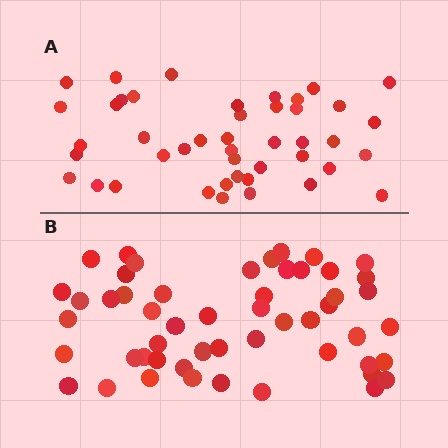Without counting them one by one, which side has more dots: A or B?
Region B (the bottom region) has more dots.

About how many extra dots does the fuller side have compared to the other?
Region B has roughly 8 or so more dots than region A.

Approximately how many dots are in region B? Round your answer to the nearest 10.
About 50 dots. (The exact count is 52, which rounds to 50.)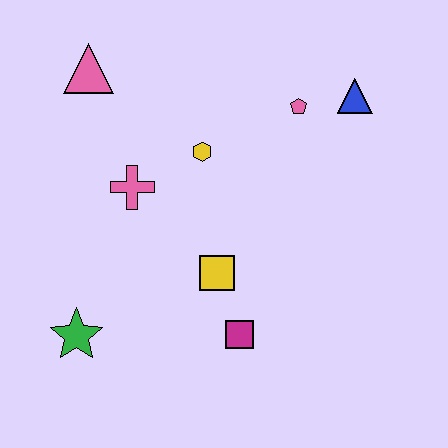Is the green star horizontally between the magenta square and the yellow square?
No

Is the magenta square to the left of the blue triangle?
Yes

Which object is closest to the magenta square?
The yellow square is closest to the magenta square.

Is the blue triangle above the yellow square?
Yes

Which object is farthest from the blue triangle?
The green star is farthest from the blue triangle.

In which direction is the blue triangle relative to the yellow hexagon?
The blue triangle is to the right of the yellow hexagon.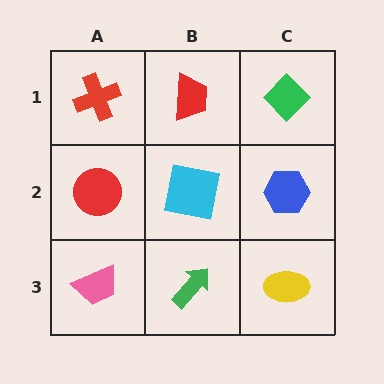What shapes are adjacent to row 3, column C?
A blue hexagon (row 2, column C), a green arrow (row 3, column B).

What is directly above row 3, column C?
A blue hexagon.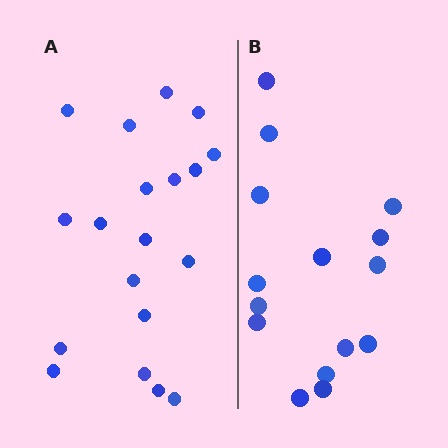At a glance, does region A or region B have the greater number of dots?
Region A (the left region) has more dots.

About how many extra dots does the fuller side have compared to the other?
Region A has about 4 more dots than region B.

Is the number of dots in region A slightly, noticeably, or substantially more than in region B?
Region A has noticeably more, but not dramatically so. The ratio is roughly 1.3 to 1.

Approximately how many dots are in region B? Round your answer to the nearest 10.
About 20 dots. (The exact count is 15, which rounds to 20.)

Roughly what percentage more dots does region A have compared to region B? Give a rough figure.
About 25% more.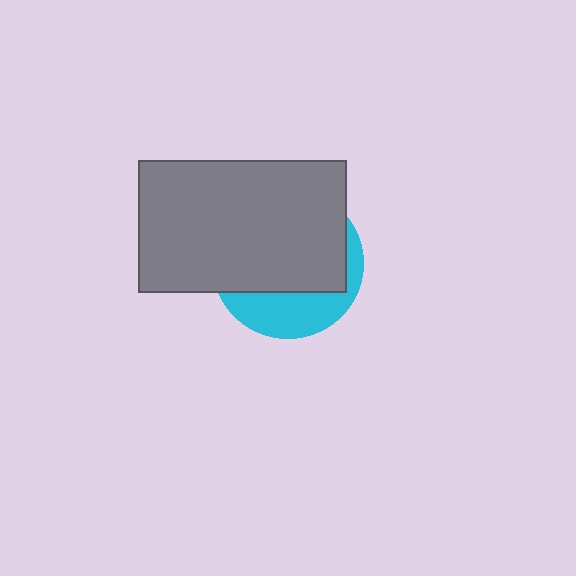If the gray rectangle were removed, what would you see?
You would see the complete cyan circle.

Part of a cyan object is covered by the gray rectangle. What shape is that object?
It is a circle.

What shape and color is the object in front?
The object in front is a gray rectangle.